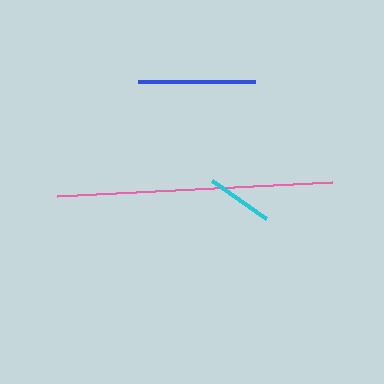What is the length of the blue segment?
The blue segment is approximately 117 pixels long.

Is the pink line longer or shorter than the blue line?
The pink line is longer than the blue line.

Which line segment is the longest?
The pink line is the longest at approximately 276 pixels.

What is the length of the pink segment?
The pink segment is approximately 276 pixels long.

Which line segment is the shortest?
The cyan line is the shortest at approximately 66 pixels.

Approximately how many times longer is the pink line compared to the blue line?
The pink line is approximately 2.4 times the length of the blue line.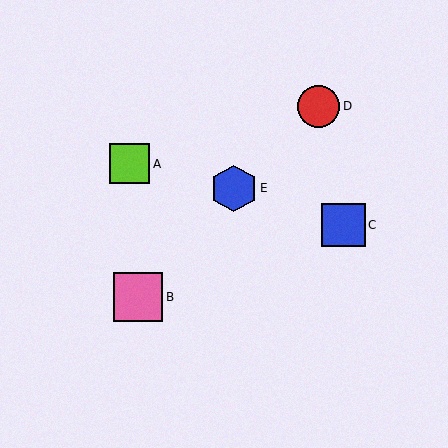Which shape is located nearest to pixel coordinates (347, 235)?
The blue square (labeled C) at (343, 225) is nearest to that location.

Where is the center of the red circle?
The center of the red circle is at (319, 107).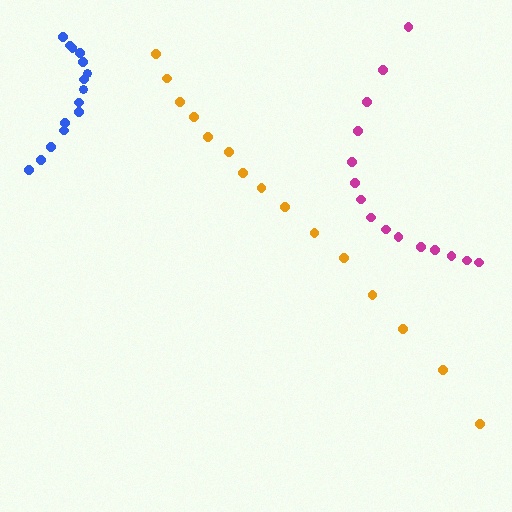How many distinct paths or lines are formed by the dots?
There are 3 distinct paths.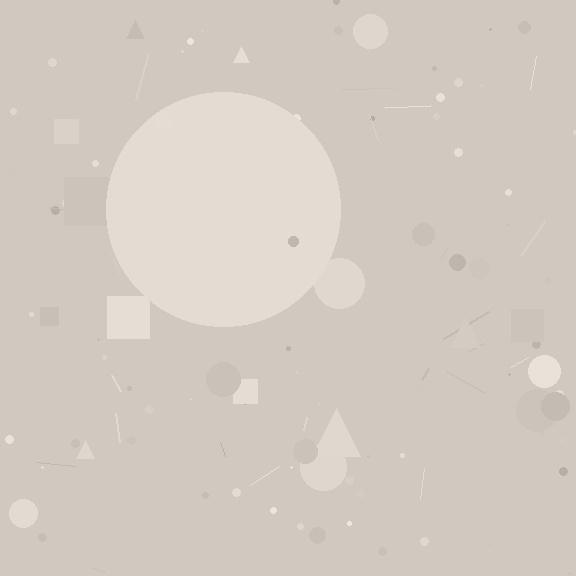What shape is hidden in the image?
A circle is hidden in the image.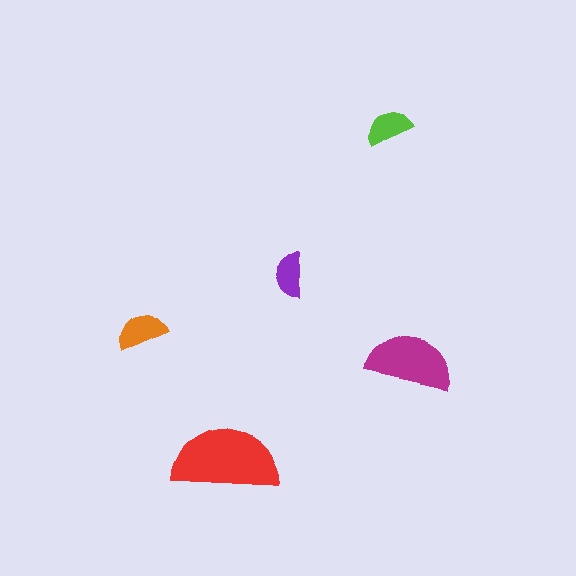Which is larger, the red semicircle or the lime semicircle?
The red one.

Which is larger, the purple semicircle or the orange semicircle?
The orange one.